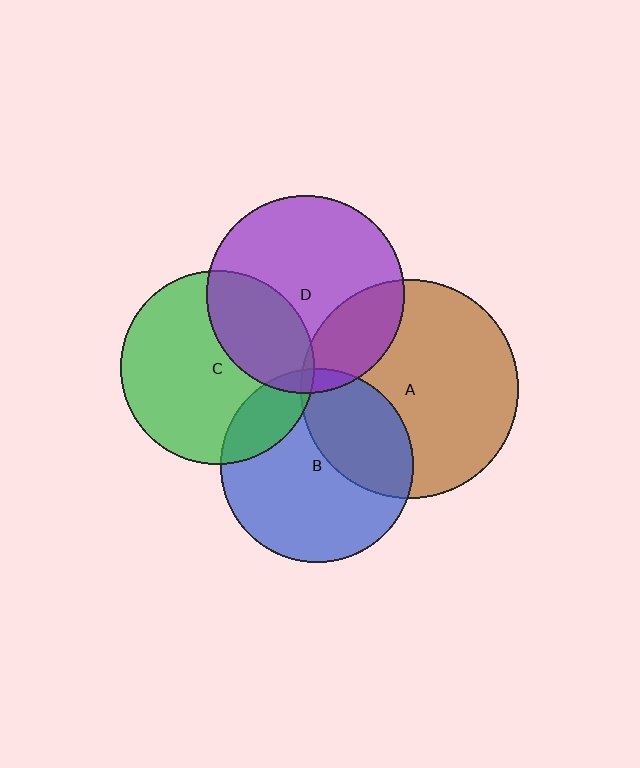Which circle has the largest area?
Circle A (brown).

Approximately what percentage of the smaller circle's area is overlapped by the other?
Approximately 15%.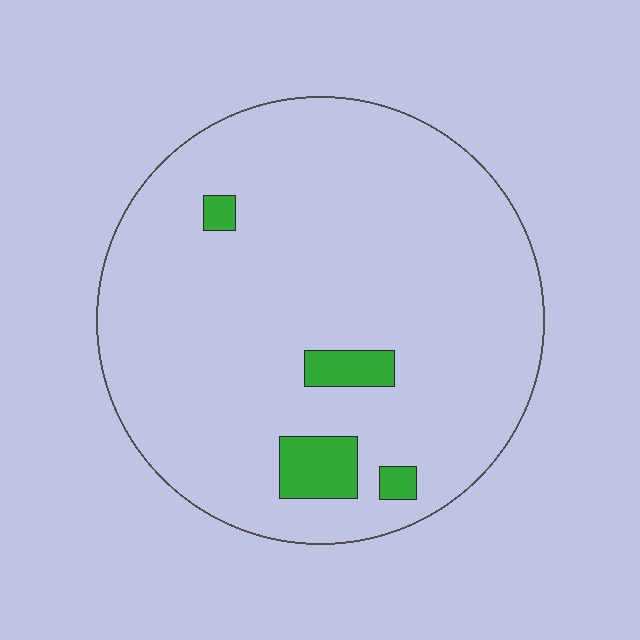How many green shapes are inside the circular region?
4.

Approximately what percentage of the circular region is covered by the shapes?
Approximately 5%.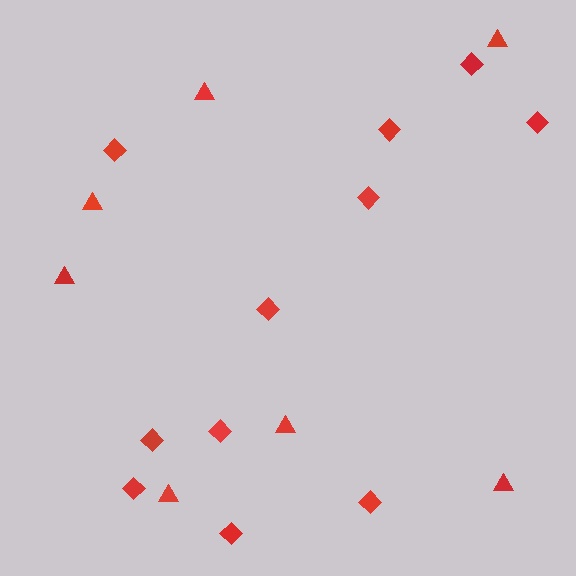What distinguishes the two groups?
There are 2 groups: one group of diamonds (11) and one group of triangles (7).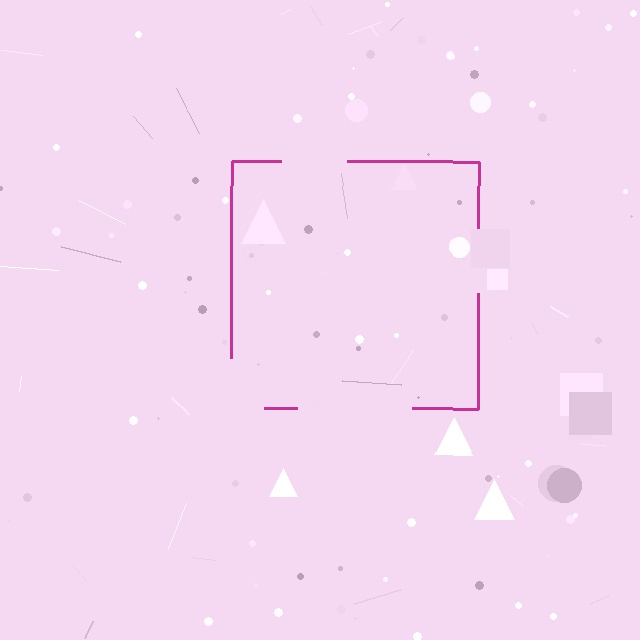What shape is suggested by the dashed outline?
The dashed outline suggests a square.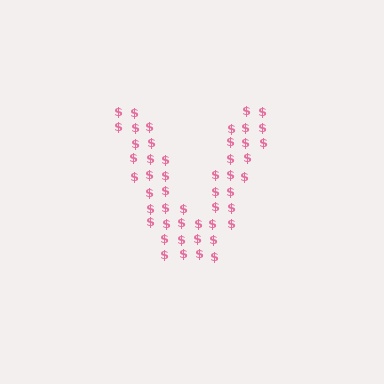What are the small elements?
The small elements are dollar signs.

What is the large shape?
The large shape is the letter V.